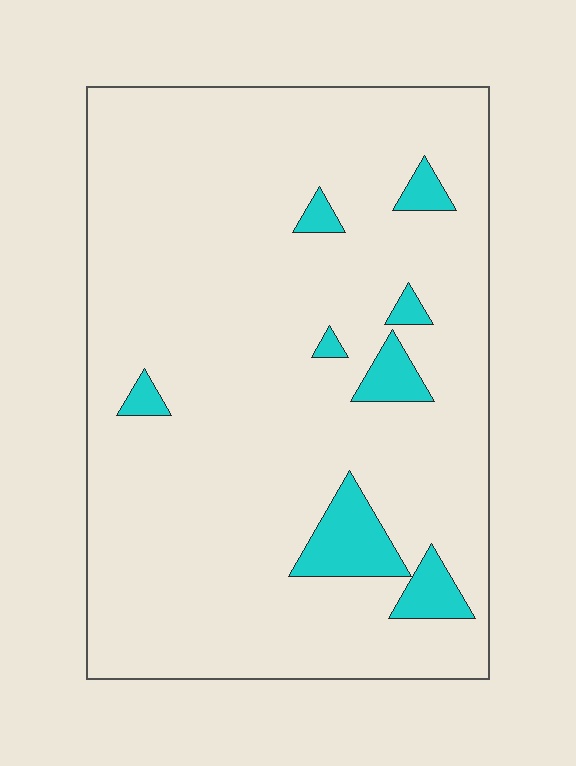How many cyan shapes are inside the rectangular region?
8.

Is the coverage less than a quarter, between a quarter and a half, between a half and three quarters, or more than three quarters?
Less than a quarter.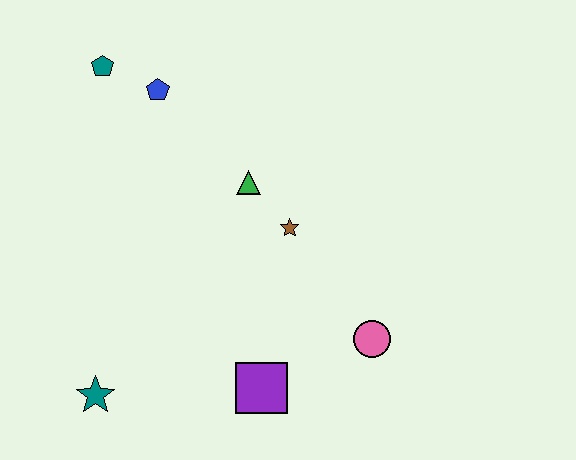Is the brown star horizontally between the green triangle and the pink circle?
Yes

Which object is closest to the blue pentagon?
The teal pentagon is closest to the blue pentagon.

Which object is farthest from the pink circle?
The teal pentagon is farthest from the pink circle.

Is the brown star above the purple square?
Yes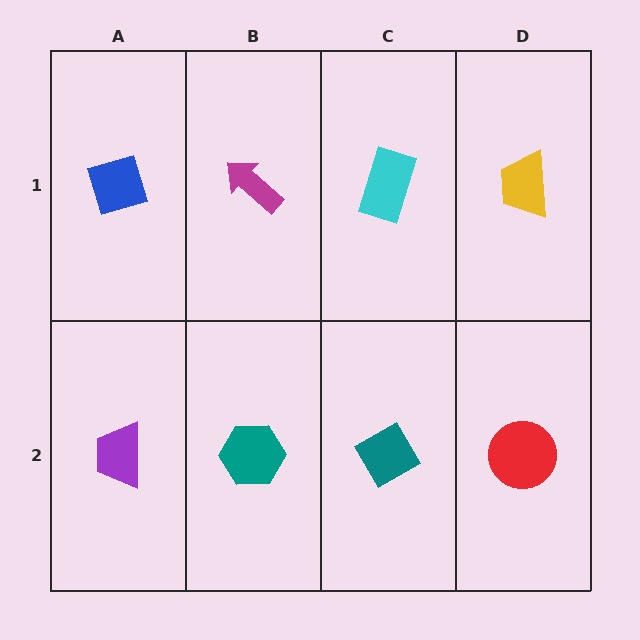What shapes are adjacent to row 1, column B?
A teal hexagon (row 2, column B), a blue diamond (row 1, column A), a cyan rectangle (row 1, column C).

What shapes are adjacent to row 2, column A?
A blue diamond (row 1, column A), a teal hexagon (row 2, column B).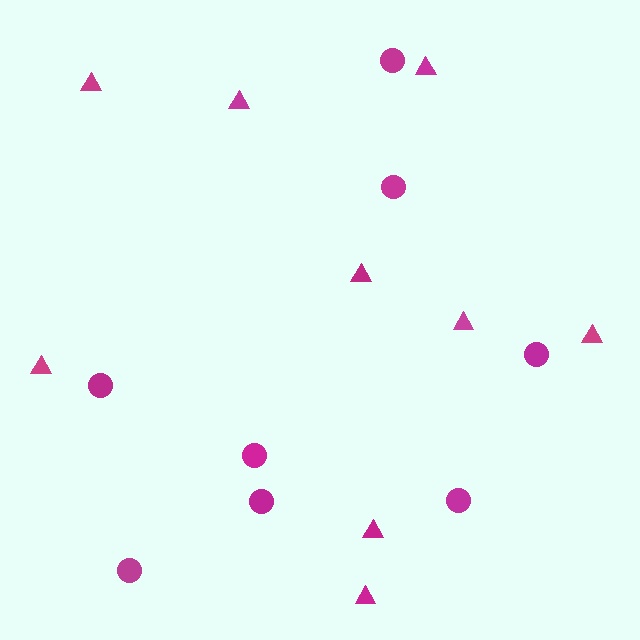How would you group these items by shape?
There are 2 groups: one group of triangles (9) and one group of circles (8).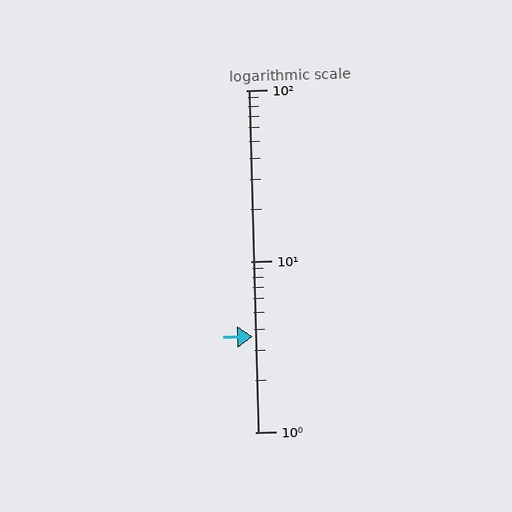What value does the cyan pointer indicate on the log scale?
The pointer indicates approximately 3.6.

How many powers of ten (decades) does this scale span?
The scale spans 2 decades, from 1 to 100.